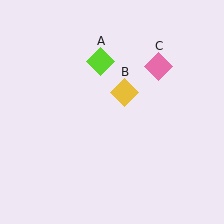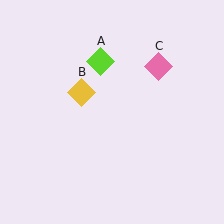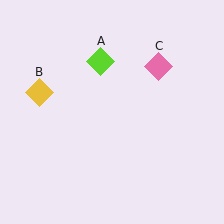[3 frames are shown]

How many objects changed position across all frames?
1 object changed position: yellow diamond (object B).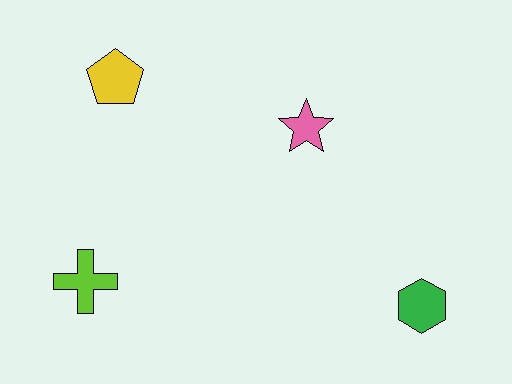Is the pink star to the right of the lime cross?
Yes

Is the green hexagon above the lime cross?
No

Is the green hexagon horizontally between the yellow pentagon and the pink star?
No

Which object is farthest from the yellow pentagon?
The green hexagon is farthest from the yellow pentagon.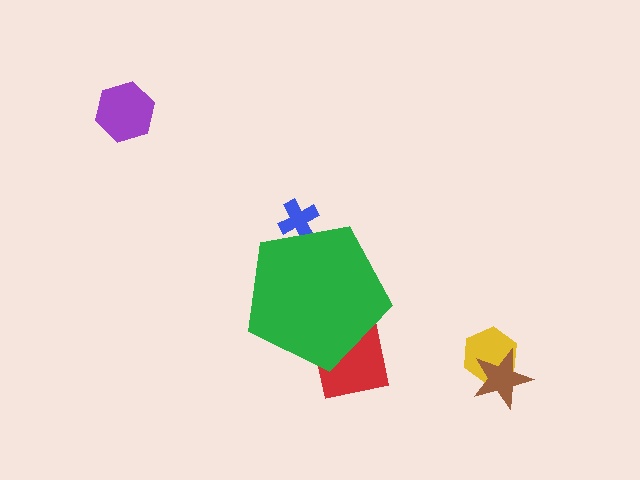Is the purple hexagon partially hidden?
No, the purple hexagon is fully visible.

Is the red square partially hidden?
Yes, the red square is partially hidden behind the green pentagon.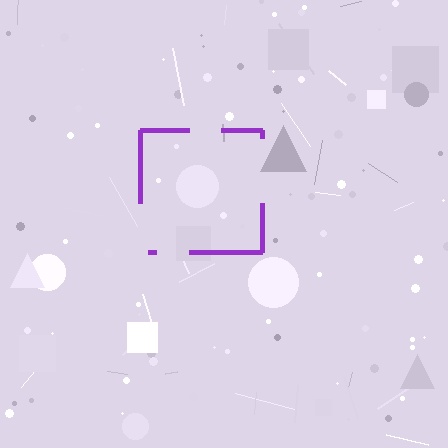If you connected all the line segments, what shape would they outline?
They would outline a square.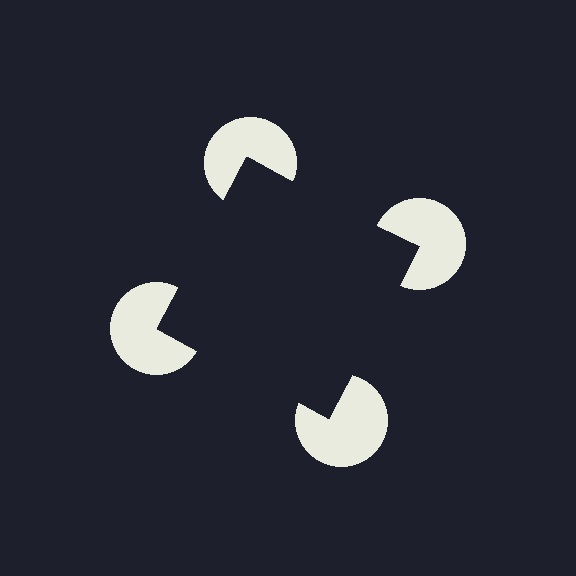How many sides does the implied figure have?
4 sides.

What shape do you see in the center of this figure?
An illusory square — its edges are inferred from the aligned wedge cuts in the pac-man discs, not physically drawn.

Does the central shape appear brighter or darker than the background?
It typically appears slightly darker than the background, even though no actual brightness change is drawn.